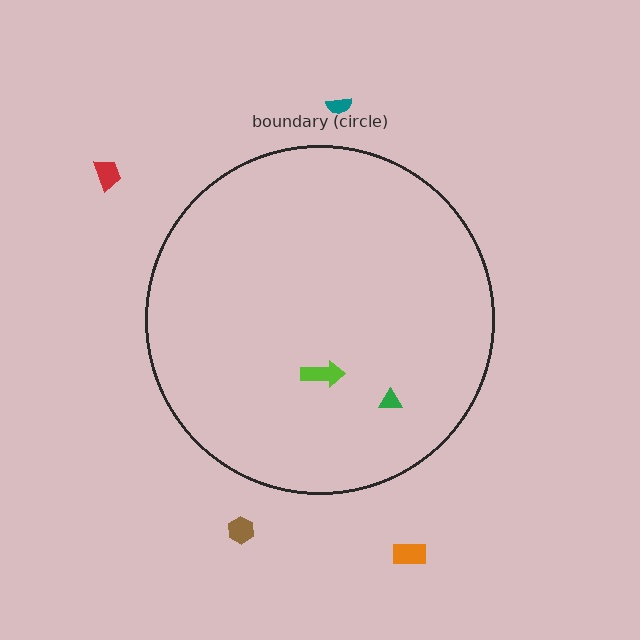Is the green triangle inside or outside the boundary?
Inside.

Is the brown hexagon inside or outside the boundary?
Outside.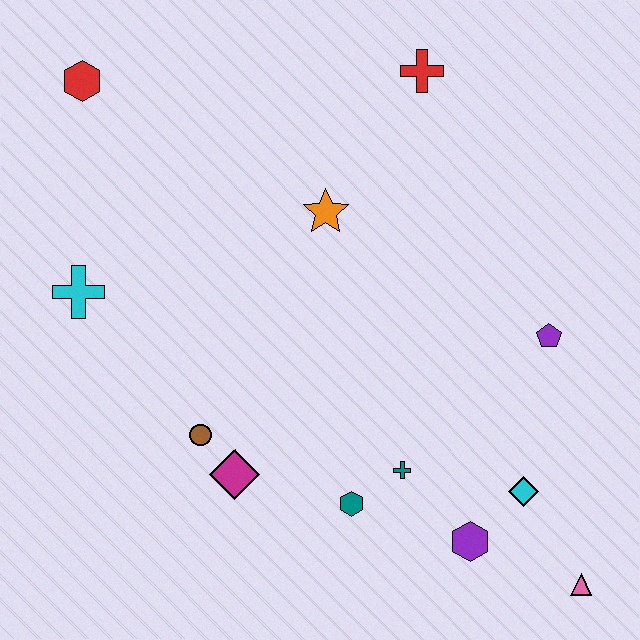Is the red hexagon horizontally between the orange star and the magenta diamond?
No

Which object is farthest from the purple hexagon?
The red hexagon is farthest from the purple hexagon.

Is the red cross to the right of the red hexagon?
Yes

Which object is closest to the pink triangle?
The cyan diamond is closest to the pink triangle.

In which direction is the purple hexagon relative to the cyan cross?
The purple hexagon is to the right of the cyan cross.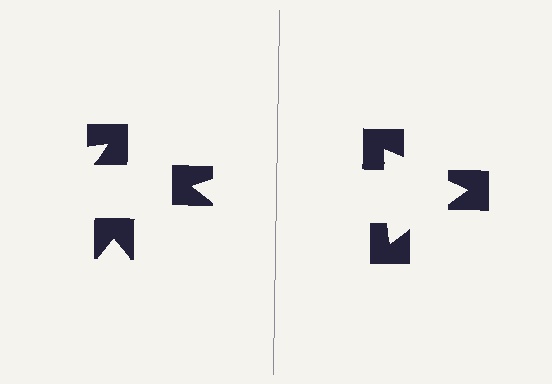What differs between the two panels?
The notched squares are positioned identically on both sides; only the wedge orientations differ. On the right they align to a triangle; on the left they are misaligned.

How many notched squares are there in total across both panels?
6 — 3 on each side.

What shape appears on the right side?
An illusory triangle.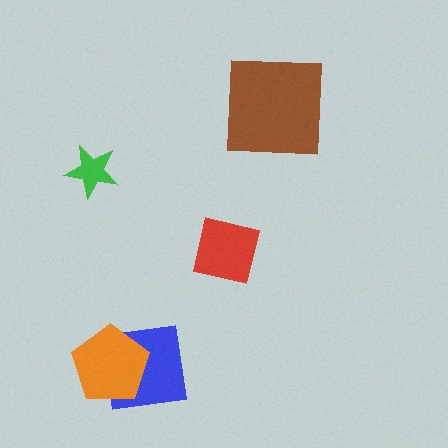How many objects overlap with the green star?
0 objects overlap with the green star.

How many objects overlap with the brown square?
0 objects overlap with the brown square.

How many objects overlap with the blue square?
1 object overlaps with the blue square.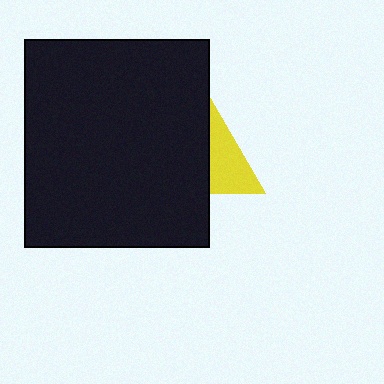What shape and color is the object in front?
The object in front is a black rectangle.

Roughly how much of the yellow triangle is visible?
A small part of it is visible (roughly 41%).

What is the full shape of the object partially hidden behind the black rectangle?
The partially hidden object is a yellow triangle.